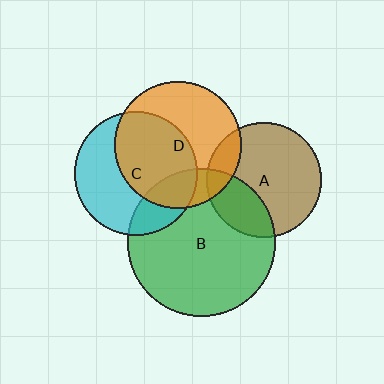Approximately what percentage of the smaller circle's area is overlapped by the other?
Approximately 50%.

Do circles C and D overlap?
Yes.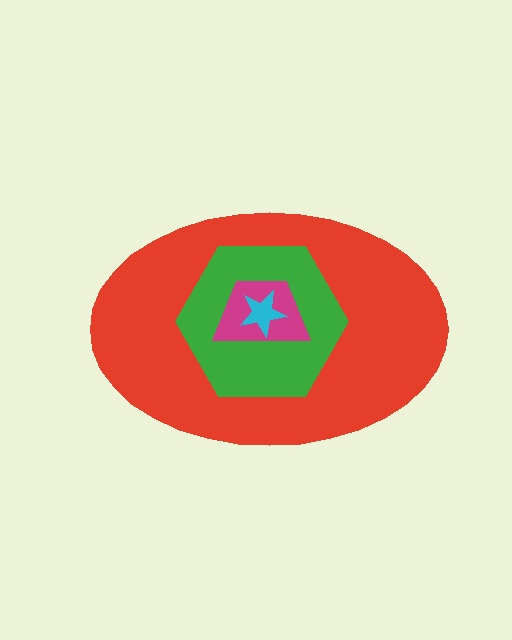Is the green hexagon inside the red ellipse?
Yes.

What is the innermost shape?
The cyan star.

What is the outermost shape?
The red ellipse.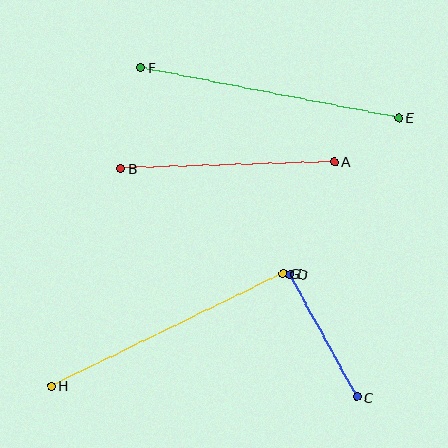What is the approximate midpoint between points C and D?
The midpoint is at approximately (324, 336) pixels.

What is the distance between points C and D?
The distance is approximately 140 pixels.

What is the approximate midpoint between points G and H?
The midpoint is at approximately (167, 330) pixels.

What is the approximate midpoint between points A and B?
The midpoint is at approximately (227, 165) pixels.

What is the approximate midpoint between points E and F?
The midpoint is at approximately (270, 93) pixels.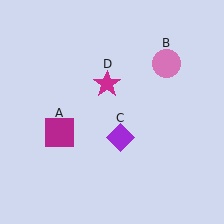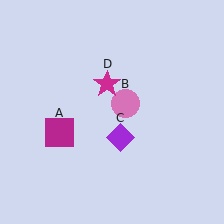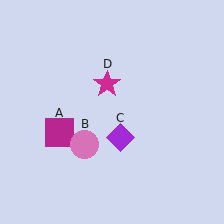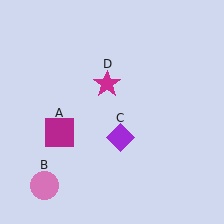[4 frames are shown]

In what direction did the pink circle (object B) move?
The pink circle (object B) moved down and to the left.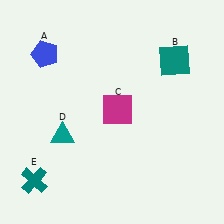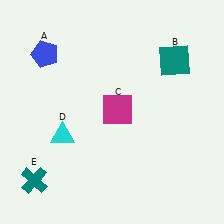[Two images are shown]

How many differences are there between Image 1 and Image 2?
There is 1 difference between the two images.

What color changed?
The triangle (D) changed from teal in Image 1 to cyan in Image 2.